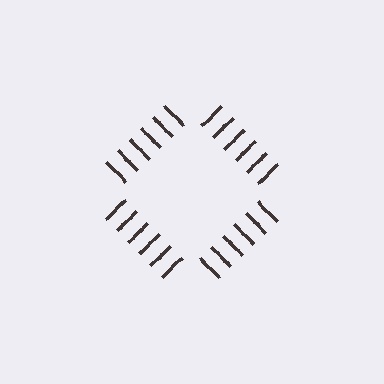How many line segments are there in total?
24 — 6 along each of the 4 edges.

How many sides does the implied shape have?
4 sides — the line-ends trace a square.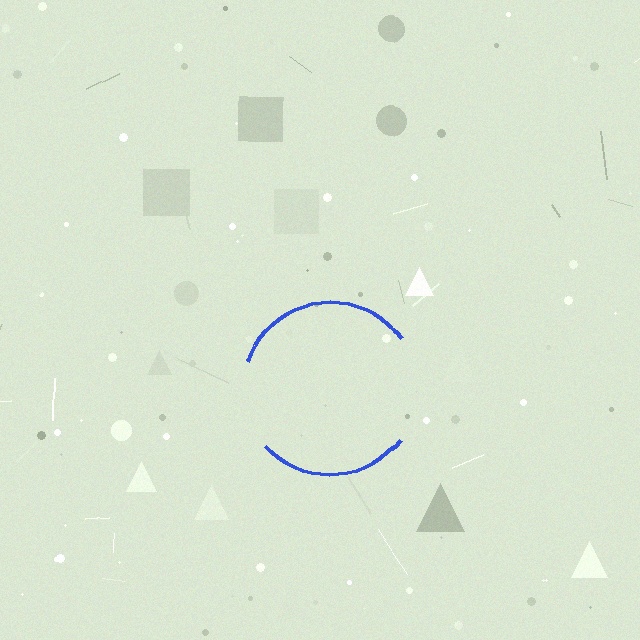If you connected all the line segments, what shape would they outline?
They would outline a circle.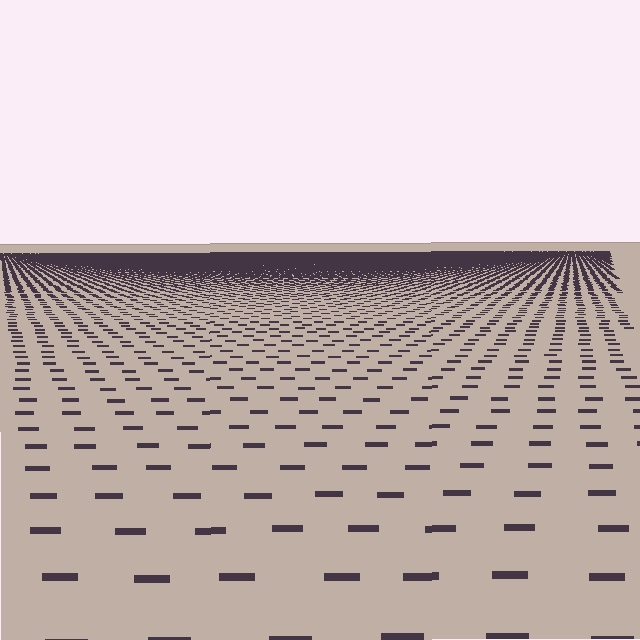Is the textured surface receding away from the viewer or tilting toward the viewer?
The surface is receding away from the viewer. Texture elements get smaller and denser toward the top.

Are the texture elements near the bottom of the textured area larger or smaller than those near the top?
Larger. Near the bottom, elements are closer to the viewer and appear at a bigger on-screen size.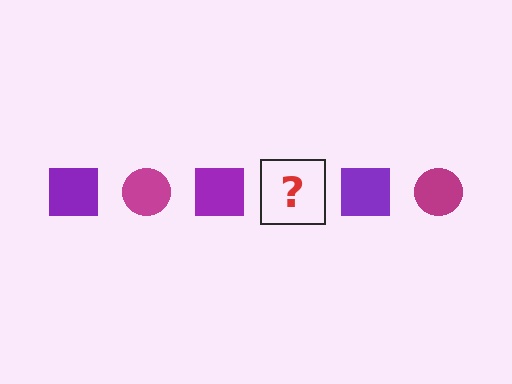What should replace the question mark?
The question mark should be replaced with a magenta circle.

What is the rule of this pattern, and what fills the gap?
The rule is that the pattern alternates between purple square and magenta circle. The gap should be filled with a magenta circle.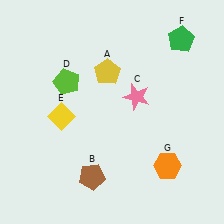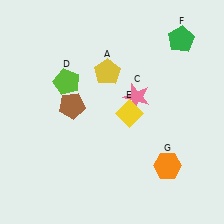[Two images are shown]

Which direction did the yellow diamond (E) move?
The yellow diamond (E) moved right.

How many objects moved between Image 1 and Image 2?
2 objects moved between the two images.